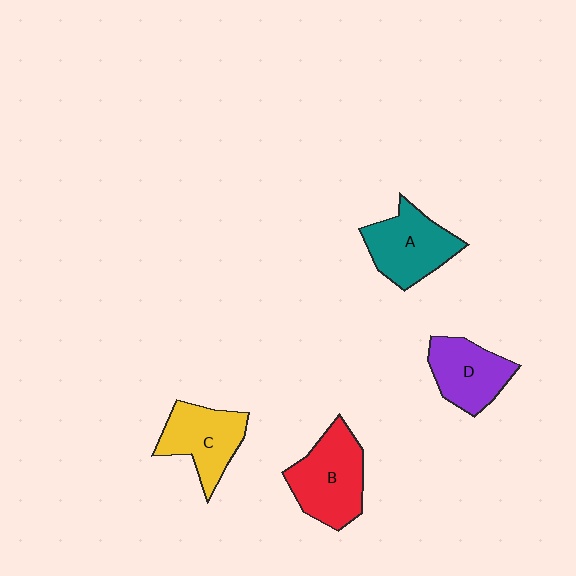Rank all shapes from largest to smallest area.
From largest to smallest: B (red), A (teal), C (yellow), D (purple).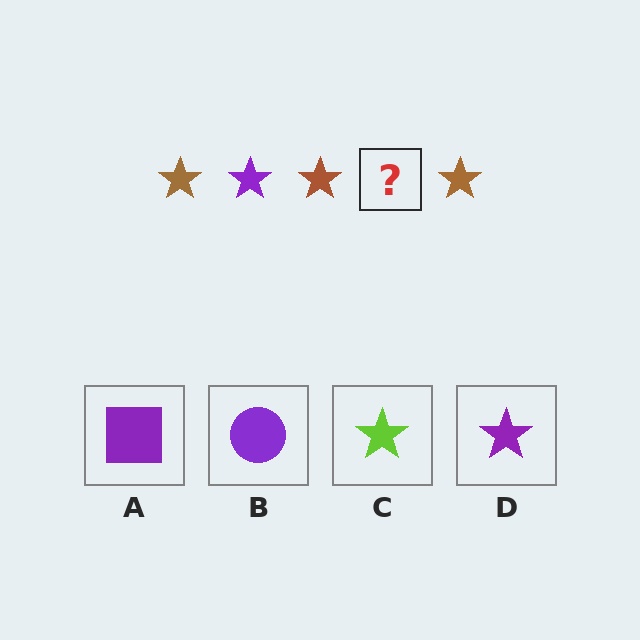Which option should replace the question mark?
Option D.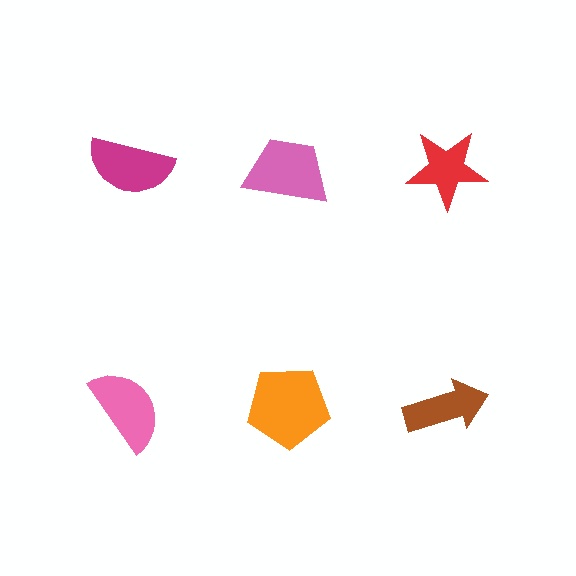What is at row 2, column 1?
A pink semicircle.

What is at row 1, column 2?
A pink trapezoid.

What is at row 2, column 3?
A brown arrow.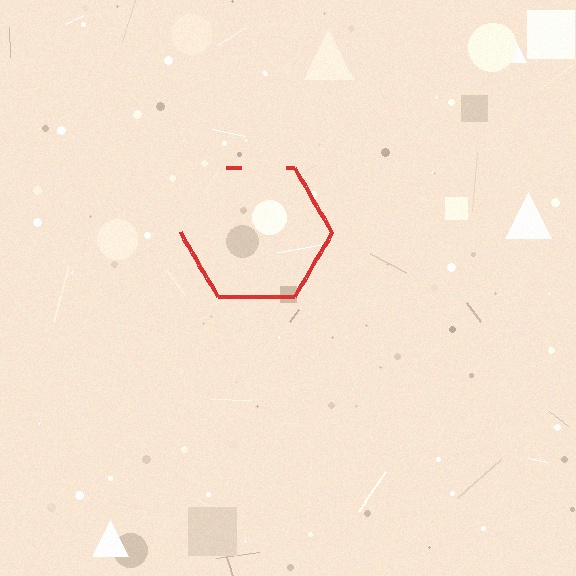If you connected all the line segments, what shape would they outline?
They would outline a hexagon.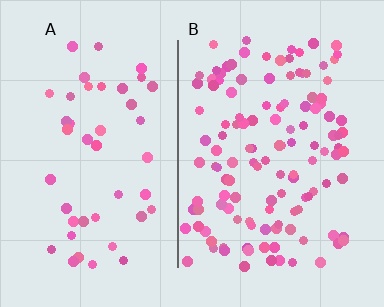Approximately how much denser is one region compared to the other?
Approximately 2.9× — region B over region A.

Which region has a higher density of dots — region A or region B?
B (the right).